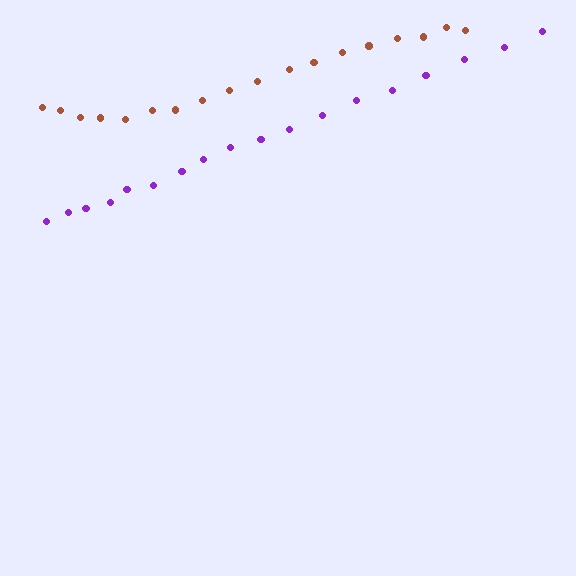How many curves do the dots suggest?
There are 2 distinct paths.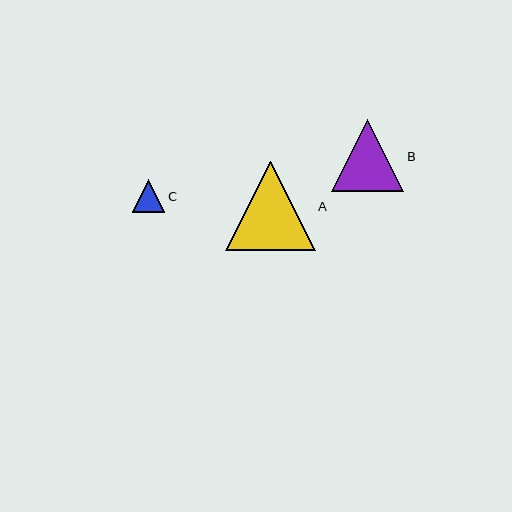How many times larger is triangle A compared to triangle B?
Triangle A is approximately 1.2 times the size of triangle B.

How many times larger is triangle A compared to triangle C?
Triangle A is approximately 2.8 times the size of triangle C.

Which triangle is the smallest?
Triangle C is the smallest with a size of approximately 32 pixels.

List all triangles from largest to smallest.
From largest to smallest: A, B, C.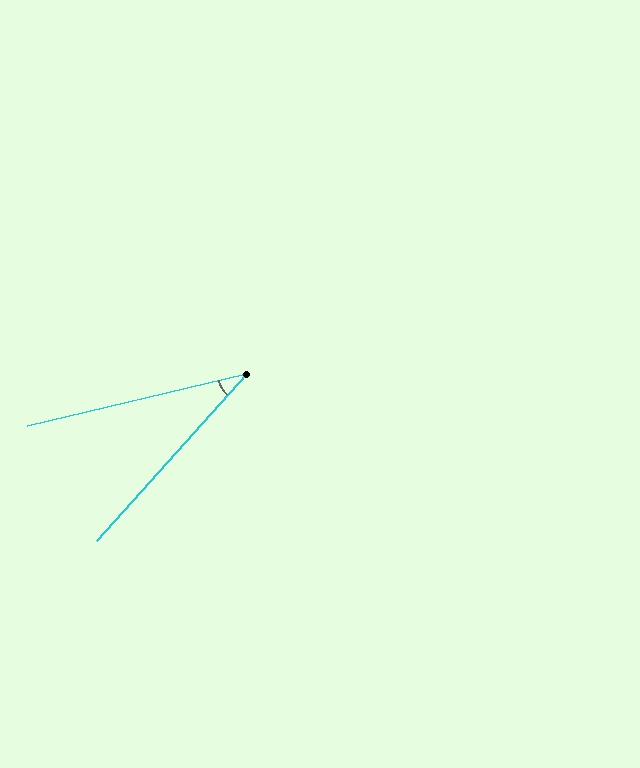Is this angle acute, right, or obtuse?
It is acute.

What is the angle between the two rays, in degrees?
Approximately 35 degrees.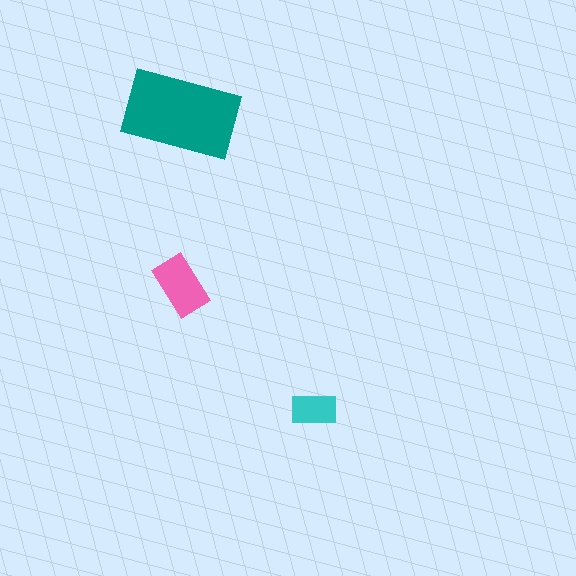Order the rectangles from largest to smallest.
the teal one, the pink one, the cyan one.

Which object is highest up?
The teal rectangle is topmost.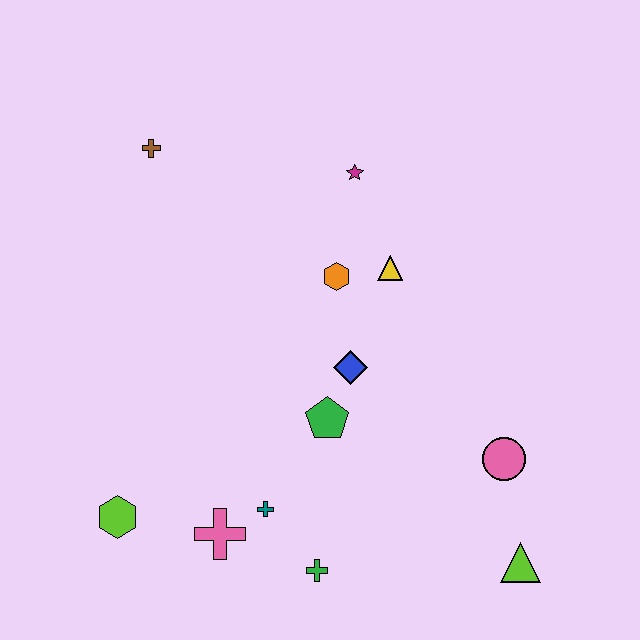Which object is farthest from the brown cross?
The lime triangle is farthest from the brown cross.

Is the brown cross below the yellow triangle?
No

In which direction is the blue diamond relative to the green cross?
The blue diamond is above the green cross.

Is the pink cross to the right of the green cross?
No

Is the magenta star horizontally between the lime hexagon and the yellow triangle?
Yes